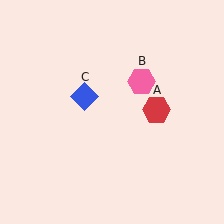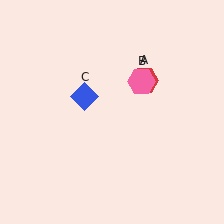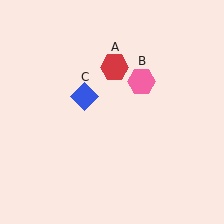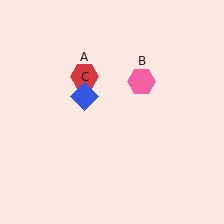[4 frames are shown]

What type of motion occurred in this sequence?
The red hexagon (object A) rotated counterclockwise around the center of the scene.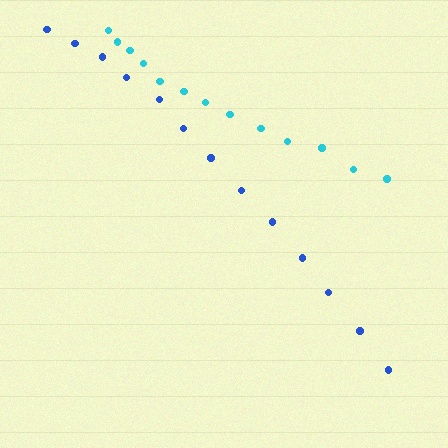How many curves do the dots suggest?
There are 2 distinct paths.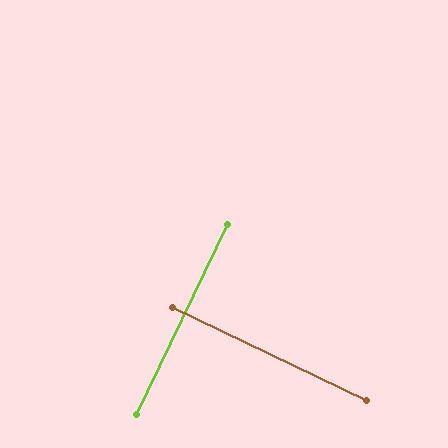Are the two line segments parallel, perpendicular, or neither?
Perpendicular — they meet at approximately 90°.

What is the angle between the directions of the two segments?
Approximately 90 degrees.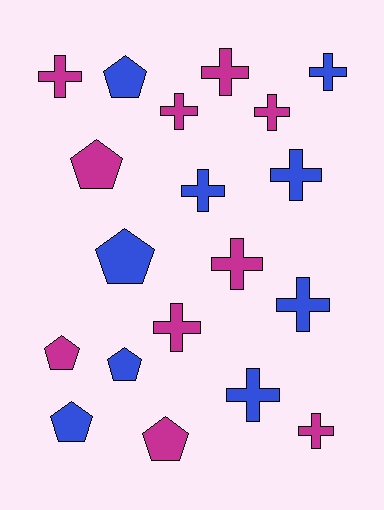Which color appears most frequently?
Magenta, with 10 objects.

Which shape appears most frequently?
Cross, with 12 objects.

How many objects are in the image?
There are 19 objects.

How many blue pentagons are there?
There are 4 blue pentagons.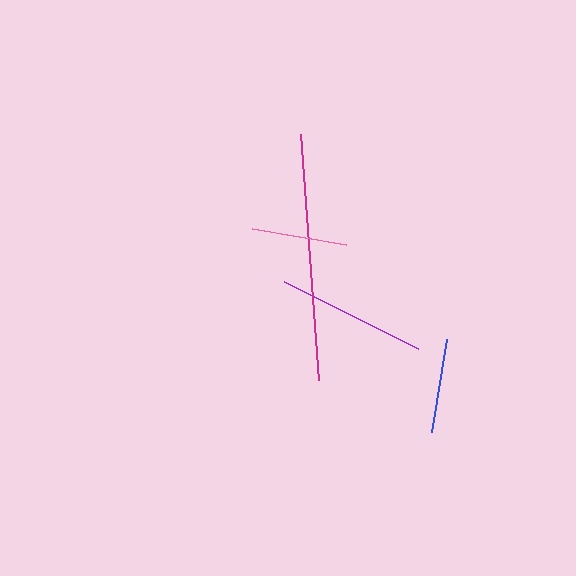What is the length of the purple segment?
The purple segment is approximately 150 pixels long.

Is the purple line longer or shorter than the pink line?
The purple line is longer than the pink line.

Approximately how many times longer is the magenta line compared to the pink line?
The magenta line is approximately 2.6 times the length of the pink line.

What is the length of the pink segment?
The pink segment is approximately 95 pixels long.